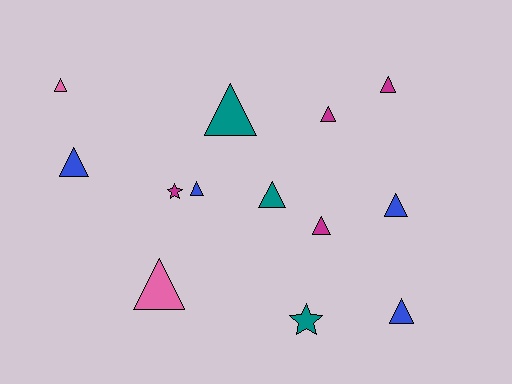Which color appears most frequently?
Magenta, with 4 objects.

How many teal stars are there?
There is 1 teal star.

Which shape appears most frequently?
Triangle, with 11 objects.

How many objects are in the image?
There are 13 objects.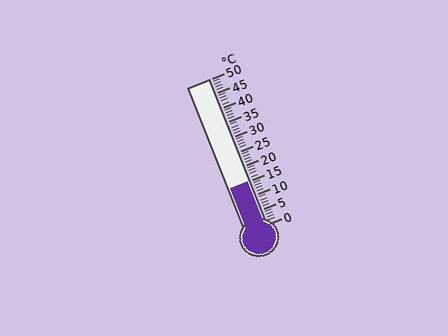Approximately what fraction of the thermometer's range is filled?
The thermometer is filled to approximately 30% of its range.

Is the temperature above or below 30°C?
The temperature is below 30°C.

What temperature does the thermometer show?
The thermometer shows approximately 15°C.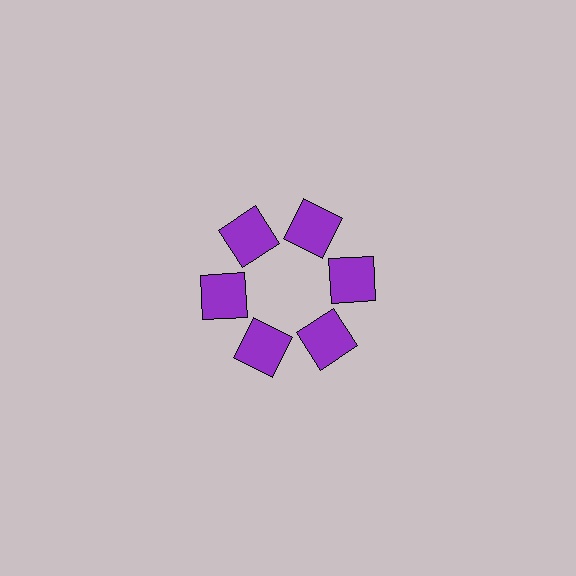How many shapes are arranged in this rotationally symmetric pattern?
There are 6 shapes, arranged in 6 groups of 1.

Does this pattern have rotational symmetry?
Yes, this pattern has 6-fold rotational symmetry. It looks the same after rotating 60 degrees around the center.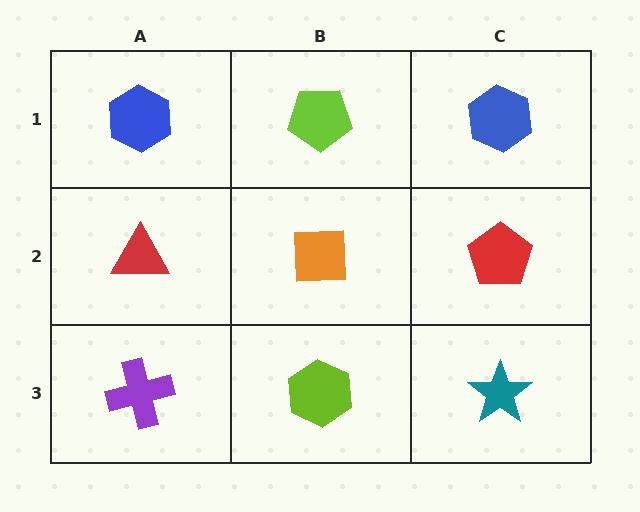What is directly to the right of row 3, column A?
A lime hexagon.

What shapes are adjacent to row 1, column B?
An orange square (row 2, column B), a blue hexagon (row 1, column A), a blue hexagon (row 1, column C).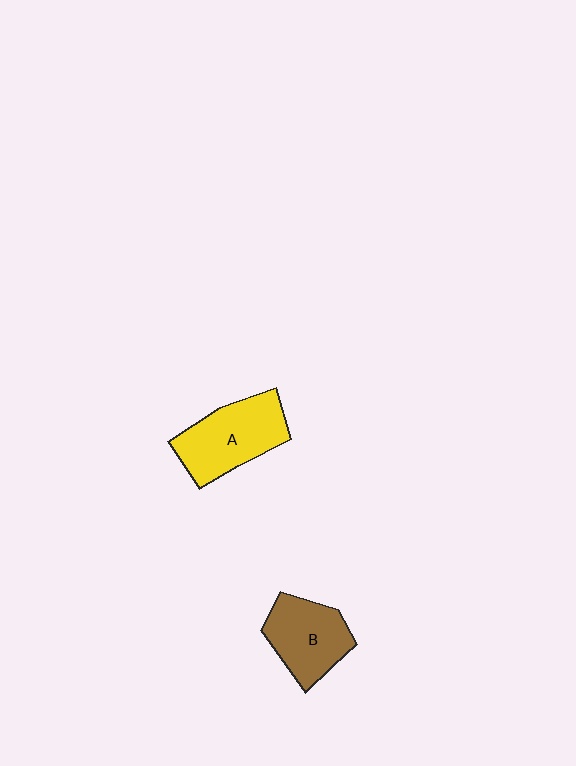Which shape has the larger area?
Shape A (yellow).